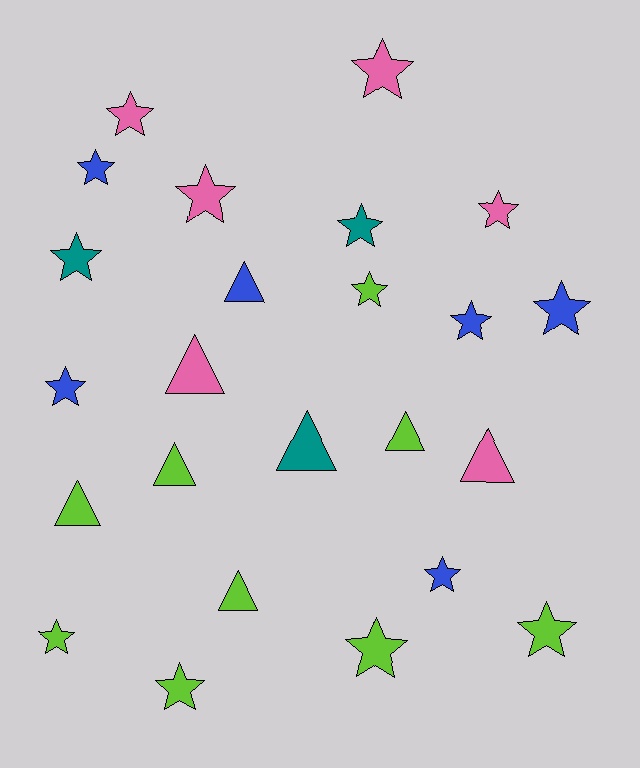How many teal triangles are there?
There is 1 teal triangle.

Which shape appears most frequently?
Star, with 16 objects.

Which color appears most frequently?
Lime, with 9 objects.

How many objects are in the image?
There are 24 objects.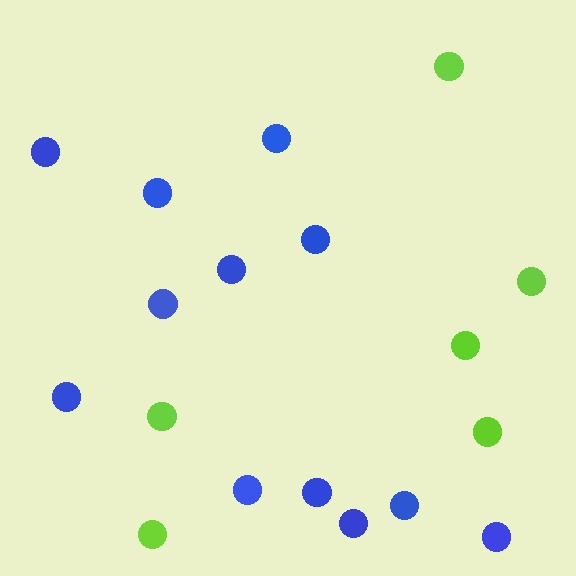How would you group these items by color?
There are 2 groups: one group of blue circles (12) and one group of lime circles (6).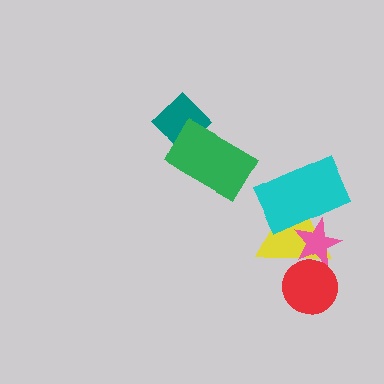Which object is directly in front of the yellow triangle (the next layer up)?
The pink star is directly in front of the yellow triangle.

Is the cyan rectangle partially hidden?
No, no other shape covers it.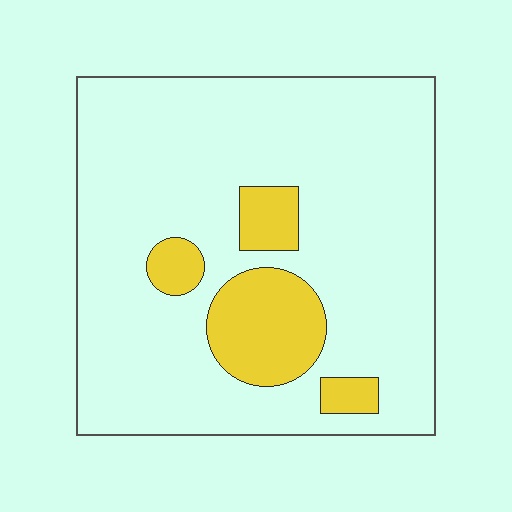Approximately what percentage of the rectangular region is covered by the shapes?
Approximately 15%.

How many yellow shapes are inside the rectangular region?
4.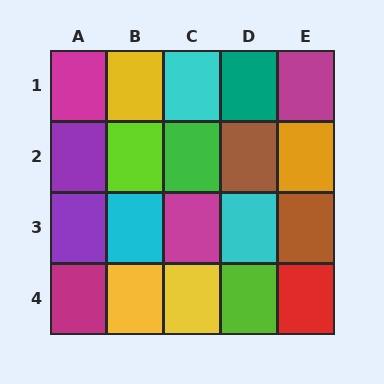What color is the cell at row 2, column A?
Purple.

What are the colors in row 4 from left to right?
Magenta, yellow, yellow, lime, red.